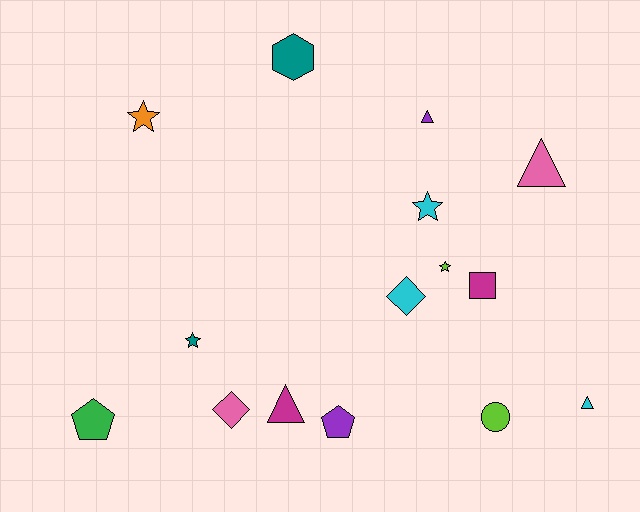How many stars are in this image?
There are 4 stars.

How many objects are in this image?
There are 15 objects.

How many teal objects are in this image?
There are 2 teal objects.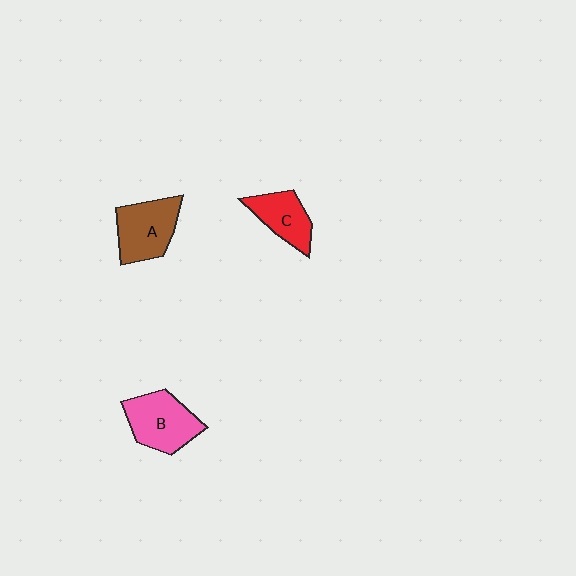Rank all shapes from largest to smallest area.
From largest to smallest: B (pink), A (brown), C (red).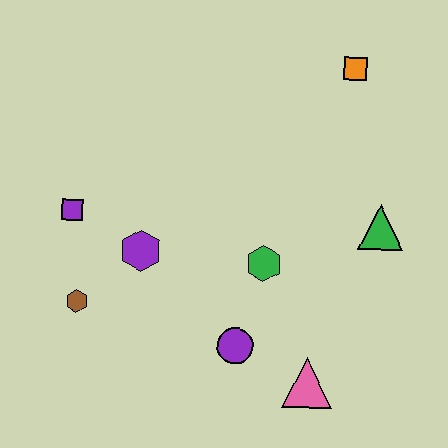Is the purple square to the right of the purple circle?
No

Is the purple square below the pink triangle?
No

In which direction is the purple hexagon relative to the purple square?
The purple hexagon is to the right of the purple square.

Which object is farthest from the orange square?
The brown hexagon is farthest from the orange square.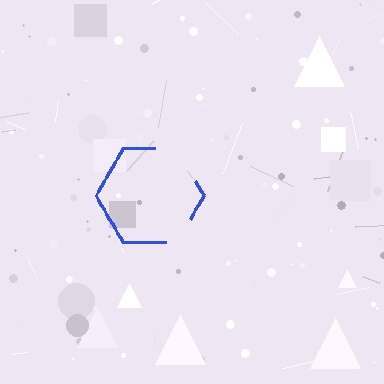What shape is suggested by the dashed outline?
The dashed outline suggests a hexagon.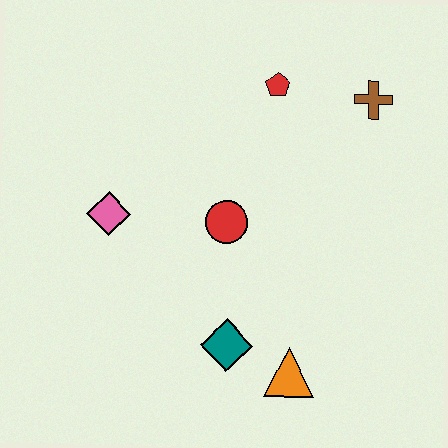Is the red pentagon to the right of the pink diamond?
Yes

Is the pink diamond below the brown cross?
Yes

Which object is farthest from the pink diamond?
The brown cross is farthest from the pink diamond.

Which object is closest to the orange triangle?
The teal diamond is closest to the orange triangle.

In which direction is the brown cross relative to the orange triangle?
The brown cross is above the orange triangle.